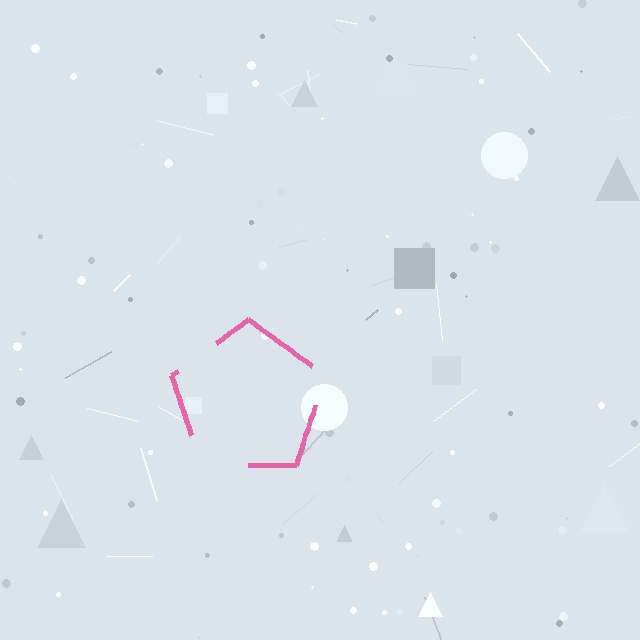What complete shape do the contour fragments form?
The contour fragments form a pentagon.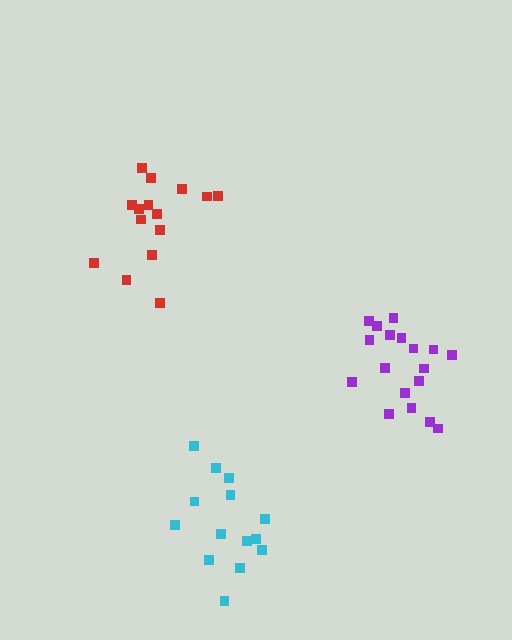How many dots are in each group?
Group 1: 15 dots, Group 2: 18 dots, Group 3: 14 dots (47 total).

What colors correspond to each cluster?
The clusters are colored: red, purple, cyan.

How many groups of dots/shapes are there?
There are 3 groups.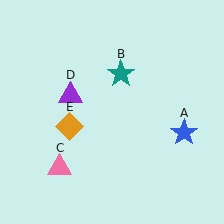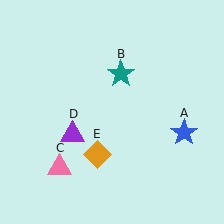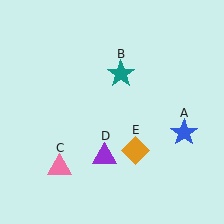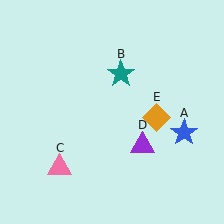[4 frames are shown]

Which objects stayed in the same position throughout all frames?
Blue star (object A) and teal star (object B) and pink triangle (object C) remained stationary.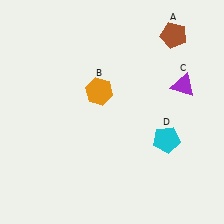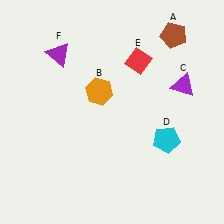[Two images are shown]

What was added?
A red diamond (E), a purple triangle (F) were added in Image 2.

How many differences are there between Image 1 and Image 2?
There are 2 differences between the two images.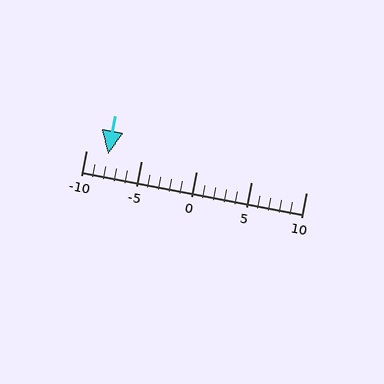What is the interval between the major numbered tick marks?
The major tick marks are spaced 5 units apart.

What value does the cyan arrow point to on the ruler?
The cyan arrow points to approximately -8.